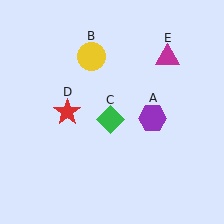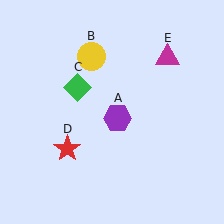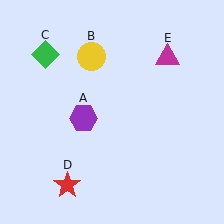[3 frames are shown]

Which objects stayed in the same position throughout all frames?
Yellow circle (object B) and magenta triangle (object E) remained stationary.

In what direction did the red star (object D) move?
The red star (object D) moved down.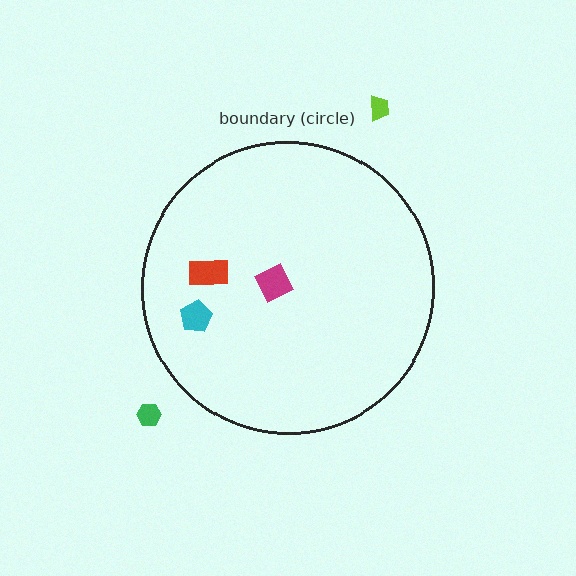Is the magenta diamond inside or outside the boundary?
Inside.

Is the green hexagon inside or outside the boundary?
Outside.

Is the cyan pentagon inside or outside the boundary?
Inside.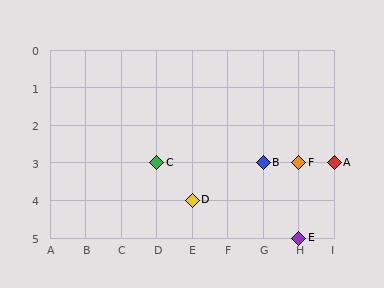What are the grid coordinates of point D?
Point D is at grid coordinates (E, 4).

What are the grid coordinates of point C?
Point C is at grid coordinates (D, 3).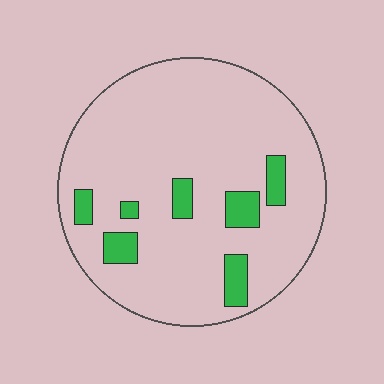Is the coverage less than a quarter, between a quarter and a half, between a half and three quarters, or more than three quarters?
Less than a quarter.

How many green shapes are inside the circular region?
7.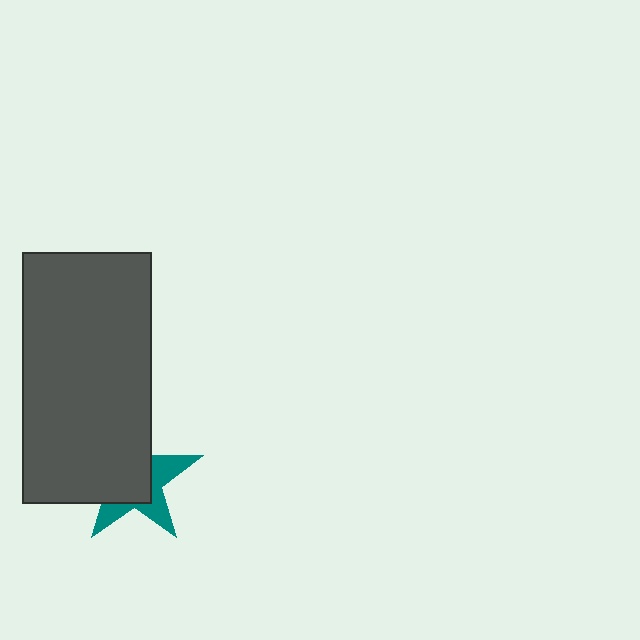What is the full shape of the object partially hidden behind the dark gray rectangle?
The partially hidden object is a teal star.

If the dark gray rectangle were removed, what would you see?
You would see the complete teal star.